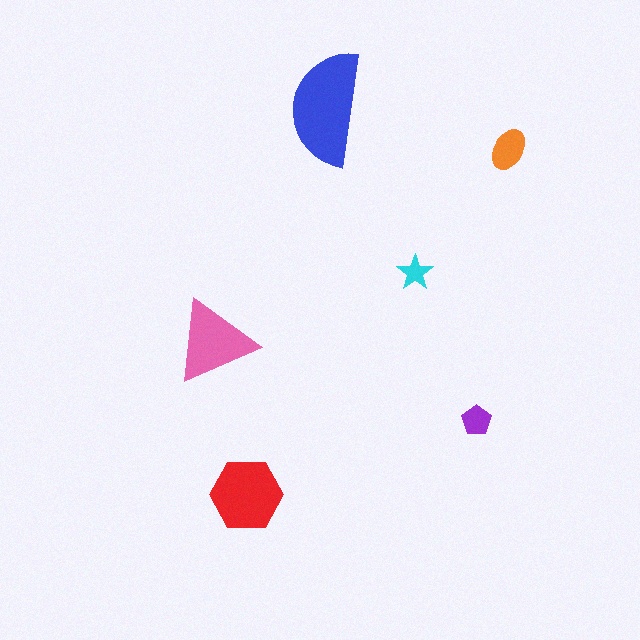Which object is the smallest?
The cyan star.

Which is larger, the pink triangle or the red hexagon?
The red hexagon.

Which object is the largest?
The blue semicircle.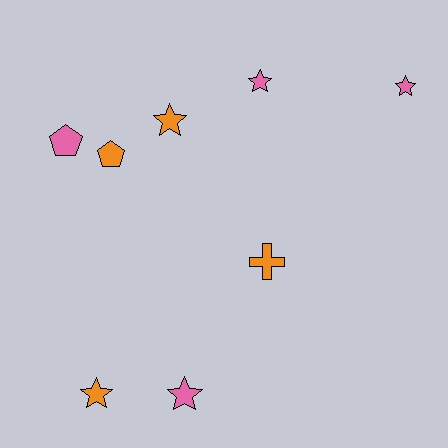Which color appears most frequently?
Pink, with 4 objects.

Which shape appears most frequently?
Star, with 5 objects.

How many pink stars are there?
There are 3 pink stars.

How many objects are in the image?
There are 8 objects.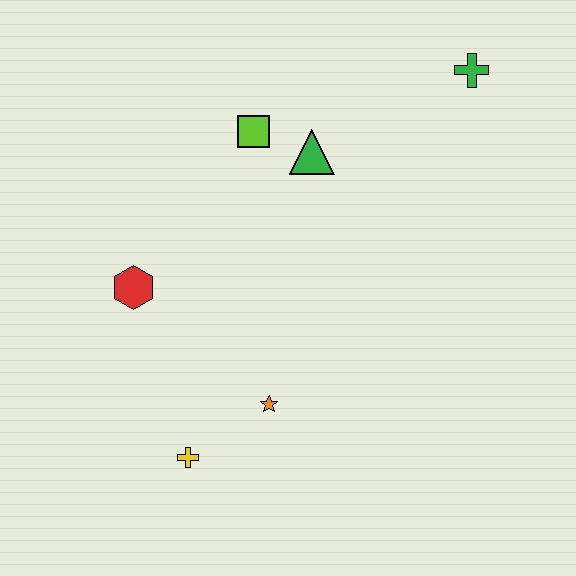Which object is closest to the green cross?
The green triangle is closest to the green cross.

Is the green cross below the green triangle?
No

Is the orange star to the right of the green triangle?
No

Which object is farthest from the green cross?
The yellow cross is farthest from the green cross.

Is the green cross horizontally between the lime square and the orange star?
No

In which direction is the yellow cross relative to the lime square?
The yellow cross is below the lime square.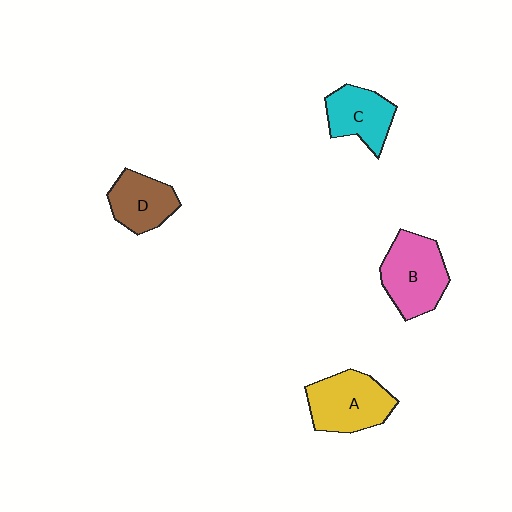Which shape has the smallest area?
Shape D (brown).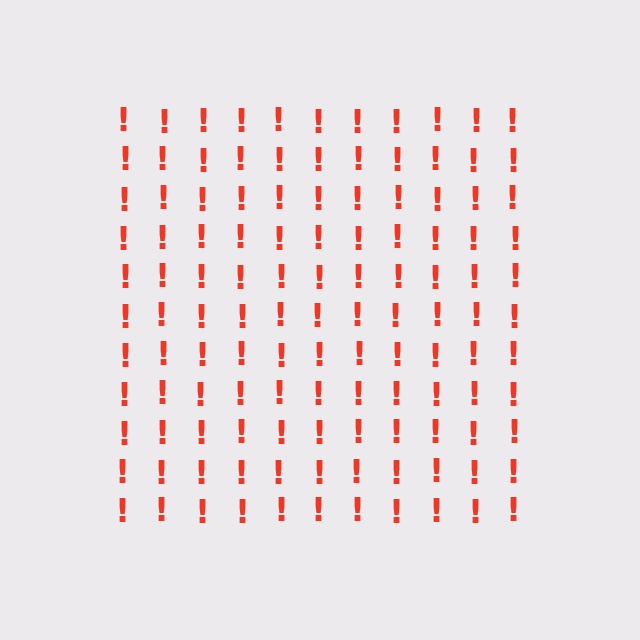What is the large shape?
The large shape is a square.